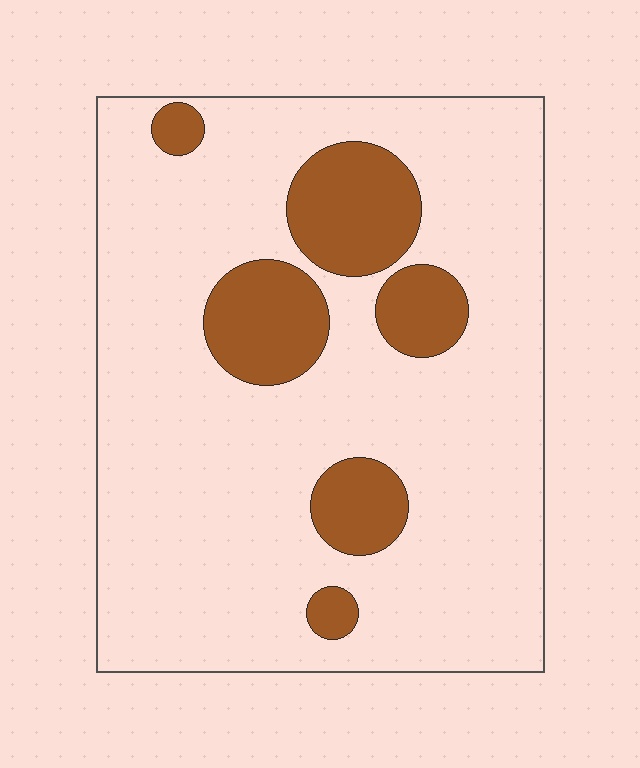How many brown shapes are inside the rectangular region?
6.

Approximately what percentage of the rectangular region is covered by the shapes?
Approximately 20%.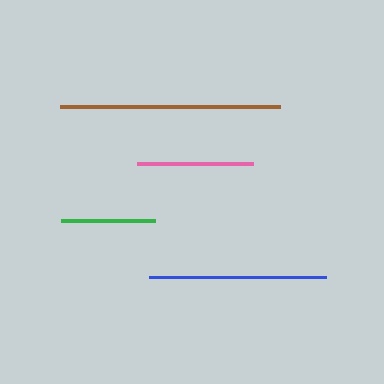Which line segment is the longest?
The brown line is the longest at approximately 220 pixels.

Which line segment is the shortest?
The green line is the shortest at approximately 94 pixels.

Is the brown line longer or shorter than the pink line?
The brown line is longer than the pink line.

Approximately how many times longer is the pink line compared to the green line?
The pink line is approximately 1.2 times the length of the green line.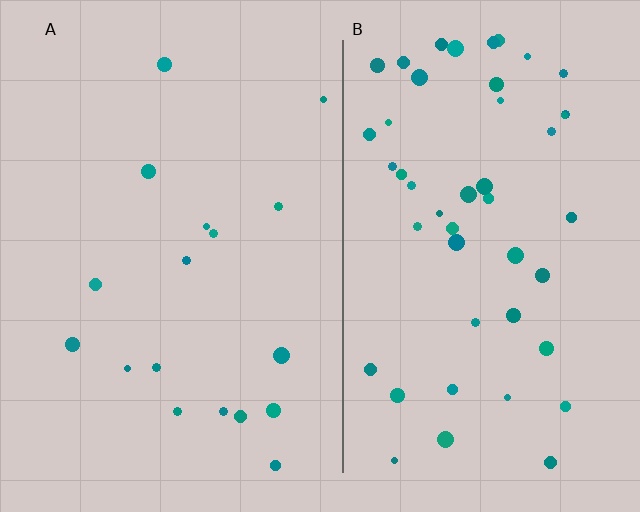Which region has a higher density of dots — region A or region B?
B (the right).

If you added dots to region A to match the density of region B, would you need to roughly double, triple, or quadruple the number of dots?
Approximately triple.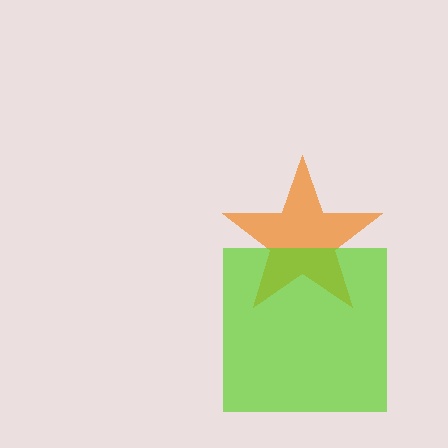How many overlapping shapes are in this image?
There are 2 overlapping shapes in the image.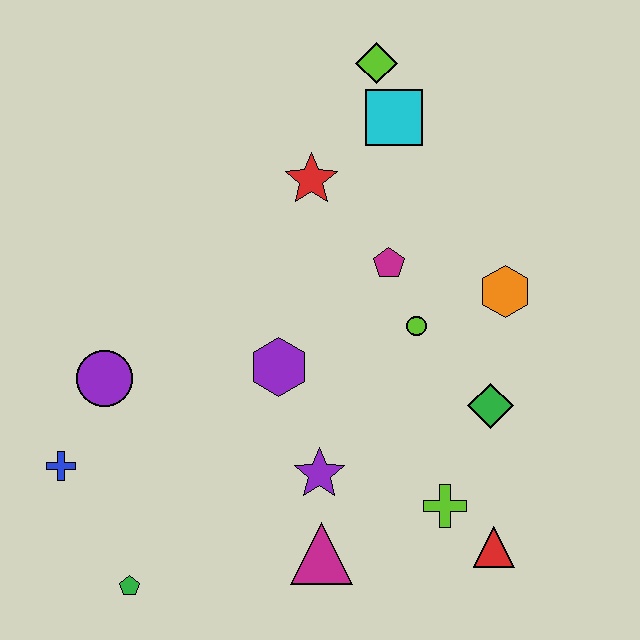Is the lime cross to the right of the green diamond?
No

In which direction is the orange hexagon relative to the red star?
The orange hexagon is to the right of the red star.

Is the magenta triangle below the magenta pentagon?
Yes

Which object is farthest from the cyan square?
The green pentagon is farthest from the cyan square.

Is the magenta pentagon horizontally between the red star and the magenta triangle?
No